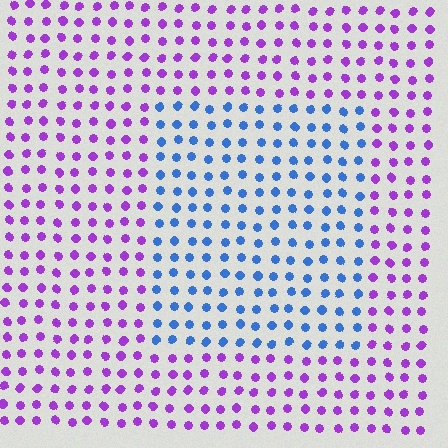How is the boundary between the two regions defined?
The boundary is defined purely by a slight shift in hue (about 66 degrees). Spacing, size, and orientation are identical on both sides.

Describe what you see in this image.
The image is filled with small purple elements in a uniform arrangement. A rectangle-shaped region is visible where the elements are tinted to a slightly different hue, forming a subtle color boundary.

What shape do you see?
I see a rectangle.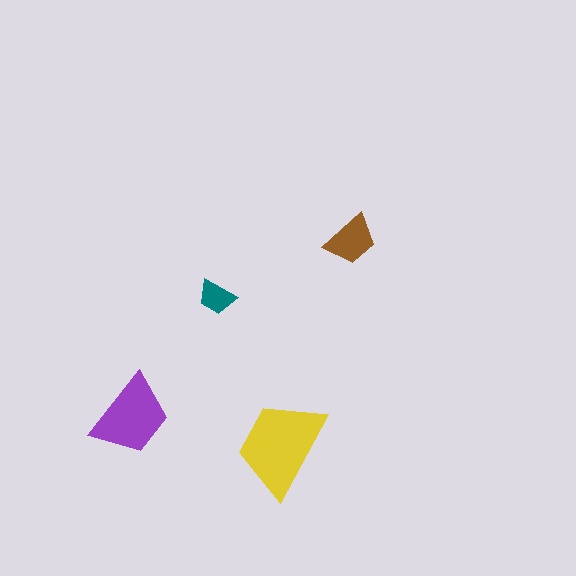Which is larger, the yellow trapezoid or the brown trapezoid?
The yellow one.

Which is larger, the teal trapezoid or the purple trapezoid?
The purple one.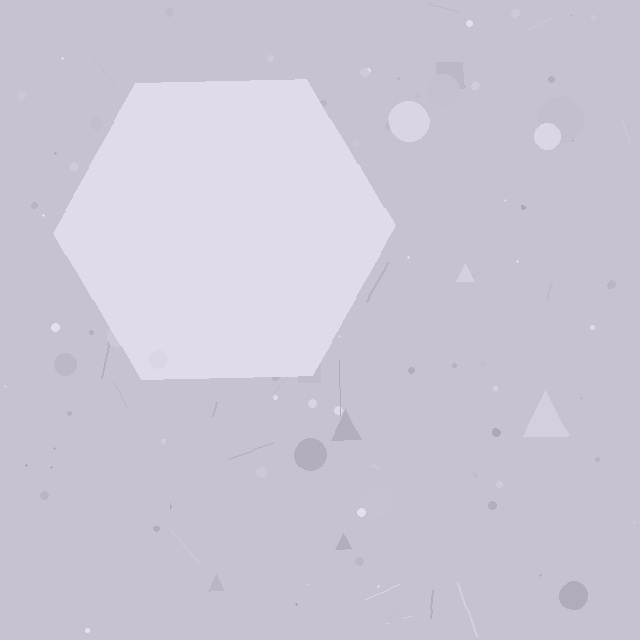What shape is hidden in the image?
A hexagon is hidden in the image.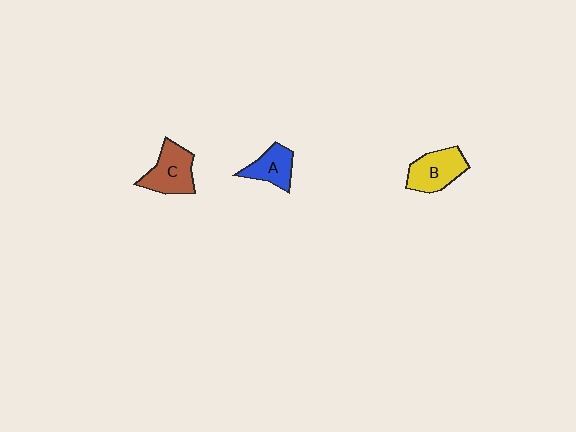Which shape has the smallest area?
Shape A (blue).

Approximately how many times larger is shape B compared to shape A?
Approximately 1.3 times.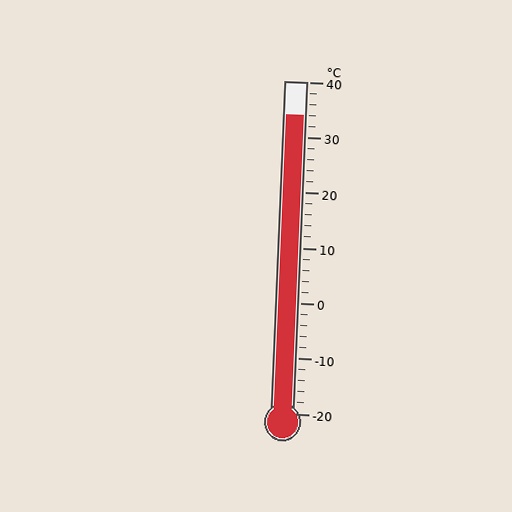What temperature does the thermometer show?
The thermometer shows approximately 34°C.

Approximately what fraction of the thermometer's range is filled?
The thermometer is filled to approximately 90% of its range.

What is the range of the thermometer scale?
The thermometer scale ranges from -20°C to 40°C.